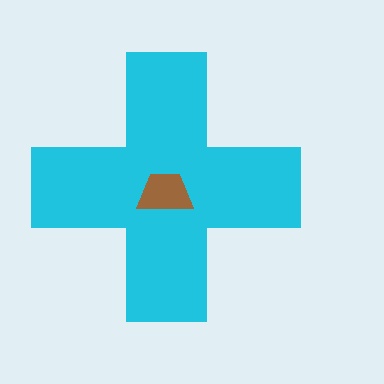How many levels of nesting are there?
2.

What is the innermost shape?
The brown trapezoid.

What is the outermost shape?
The cyan cross.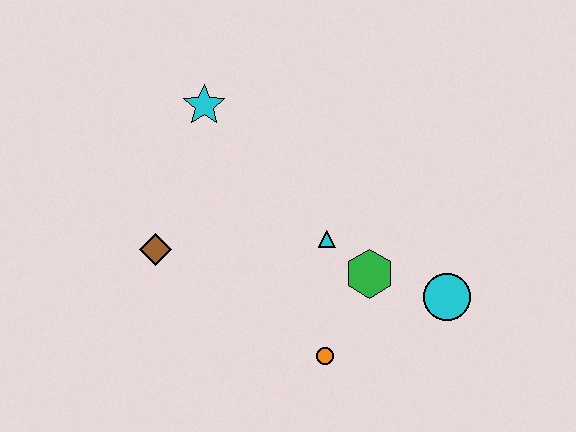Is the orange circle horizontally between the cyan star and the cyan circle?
Yes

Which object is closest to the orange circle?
The green hexagon is closest to the orange circle.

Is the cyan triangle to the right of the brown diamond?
Yes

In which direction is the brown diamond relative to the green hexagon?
The brown diamond is to the left of the green hexagon.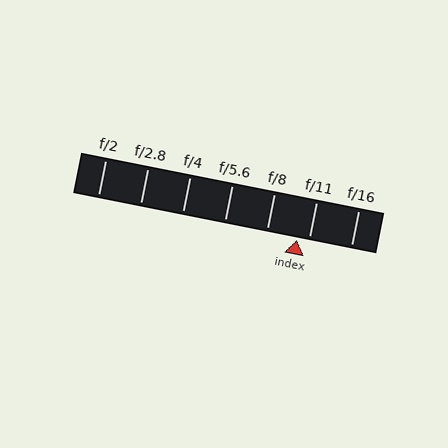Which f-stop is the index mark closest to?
The index mark is closest to f/11.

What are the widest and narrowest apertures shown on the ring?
The widest aperture shown is f/2 and the narrowest is f/16.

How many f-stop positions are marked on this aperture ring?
There are 7 f-stop positions marked.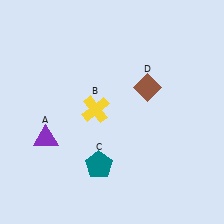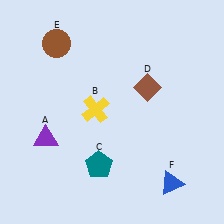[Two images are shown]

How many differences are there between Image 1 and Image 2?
There are 2 differences between the two images.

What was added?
A brown circle (E), a blue triangle (F) were added in Image 2.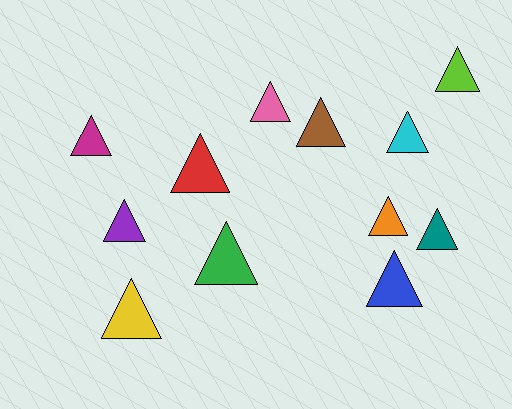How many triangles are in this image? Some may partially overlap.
There are 12 triangles.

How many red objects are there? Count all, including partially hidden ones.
There is 1 red object.